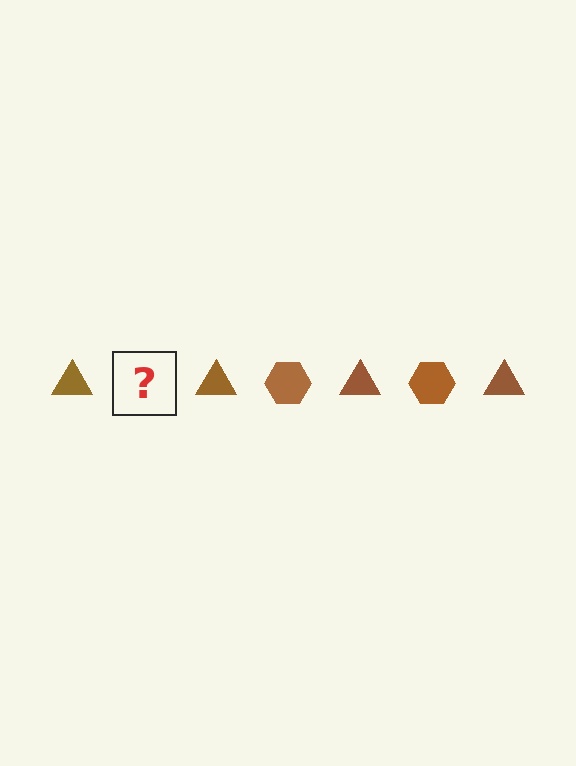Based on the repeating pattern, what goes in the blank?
The blank should be a brown hexagon.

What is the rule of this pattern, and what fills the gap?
The rule is that the pattern cycles through triangle, hexagon shapes in brown. The gap should be filled with a brown hexagon.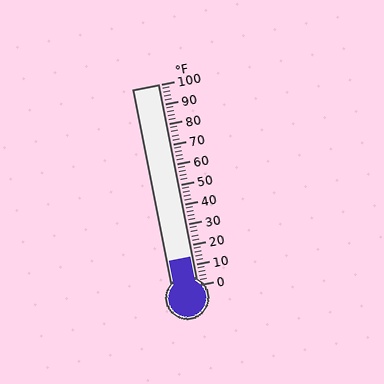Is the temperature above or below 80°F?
The temperature is below 80°F.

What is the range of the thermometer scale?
The thermometer scale ranges from 0°F to 100°F.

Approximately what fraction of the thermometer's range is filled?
The thermometer is filled to approximately 15% of its range.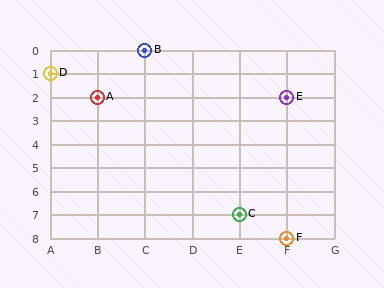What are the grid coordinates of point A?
Point A is at grid coordinates (B, 2).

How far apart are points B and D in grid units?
Points B and D are 2 columns and 1 row apart (about 2.2 grid units diagonally).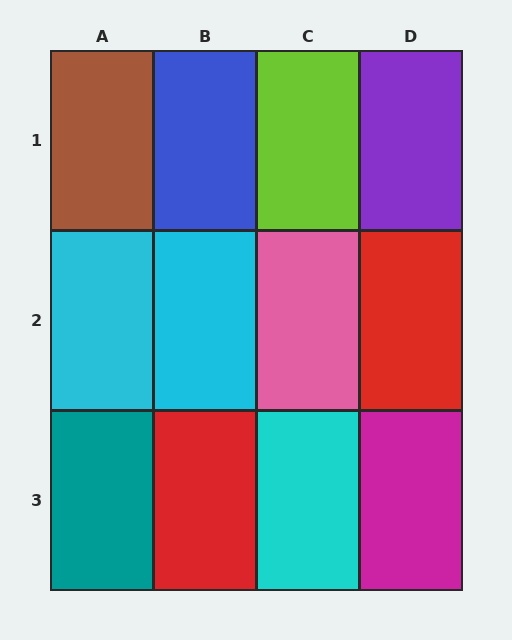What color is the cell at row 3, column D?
Magenta.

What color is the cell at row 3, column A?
Teal.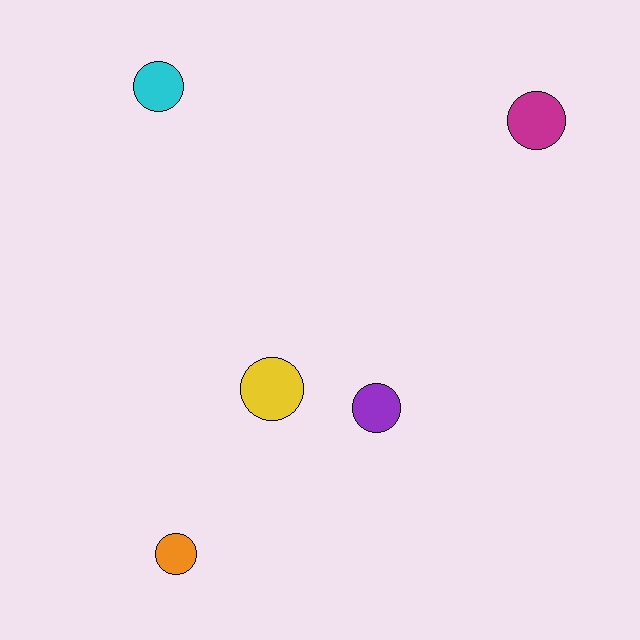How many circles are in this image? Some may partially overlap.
There are 5 circles.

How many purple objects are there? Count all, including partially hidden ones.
There is 1 purple object.